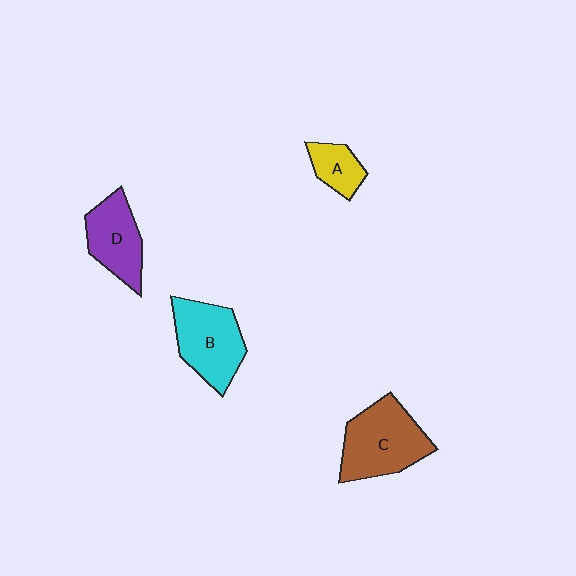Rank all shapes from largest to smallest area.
From largest to smallest: C (brown), B (cyan), D (purple), A (yellow).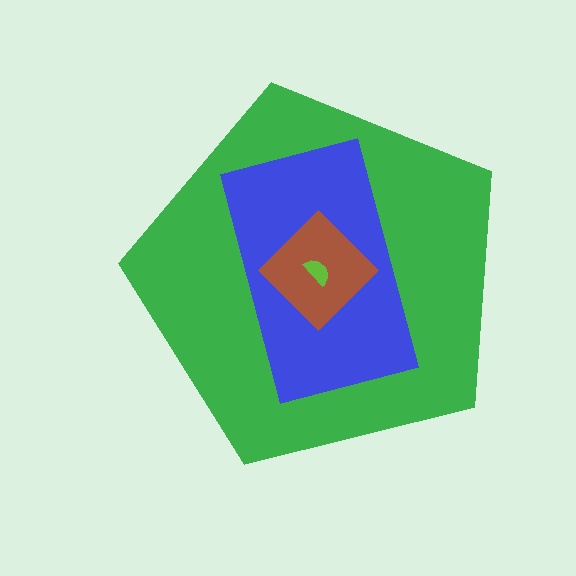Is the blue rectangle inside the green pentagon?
Yes.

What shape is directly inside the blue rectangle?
The brown diamond.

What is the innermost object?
The lime semicircle.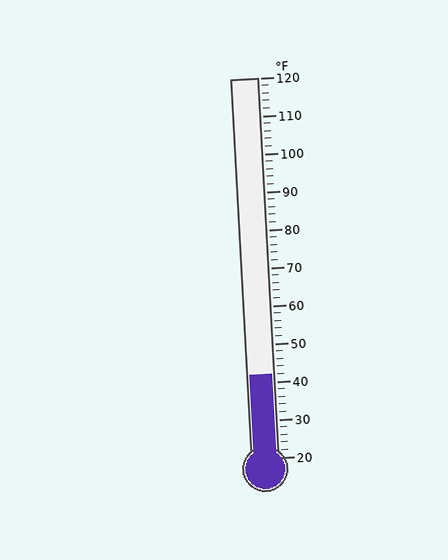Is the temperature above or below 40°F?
The temperature is above 40°F.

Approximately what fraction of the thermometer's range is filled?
The thermometer is filled to approximately 20% of its range.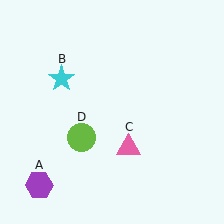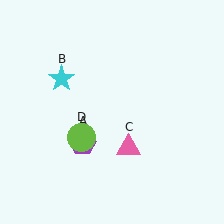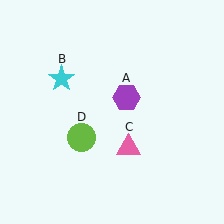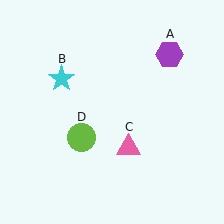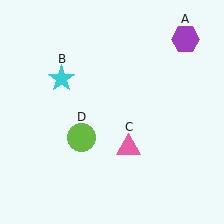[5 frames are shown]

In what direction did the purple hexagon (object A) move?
The purple hexagon (object A) moved up and to the right.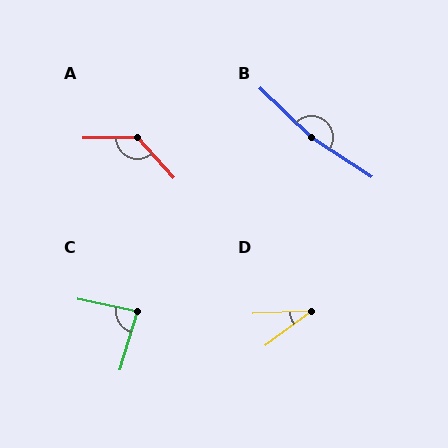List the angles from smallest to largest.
D (35°), C (85°), A (132°), B (169°).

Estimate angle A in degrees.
Approximately 132 degrees.